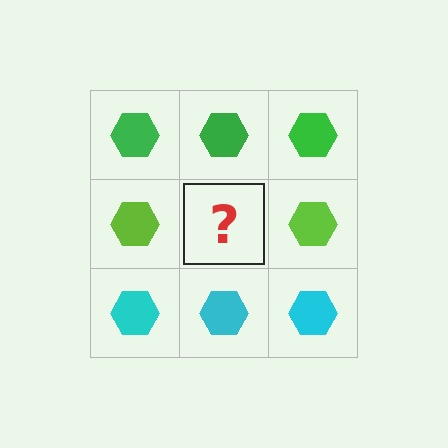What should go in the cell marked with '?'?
The missing cell should contain a lime hexagon.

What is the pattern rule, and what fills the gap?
The rule is that each row has a consistent color. The gap should be filled with a lime hexagon.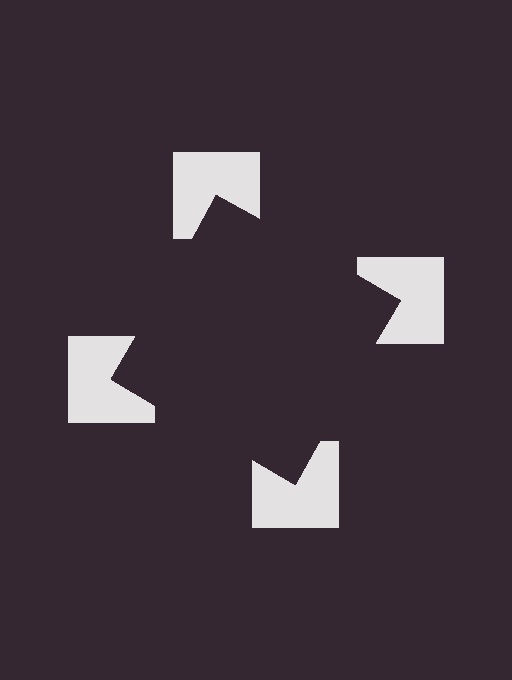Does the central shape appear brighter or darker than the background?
It typically appears slightly darker than the background, even though no actual brightness change is drawn.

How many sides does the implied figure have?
4 sides.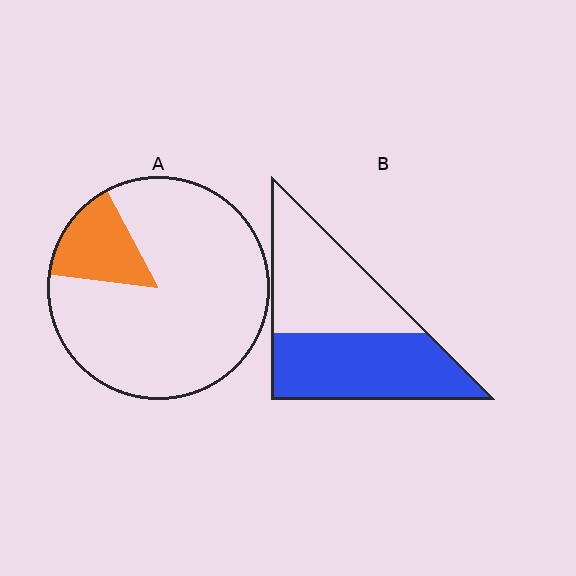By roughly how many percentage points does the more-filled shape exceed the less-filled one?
By roughly 35 percentage points (B over A).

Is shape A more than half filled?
No.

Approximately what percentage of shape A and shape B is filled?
A is approximately 15% and B is approximately 50%.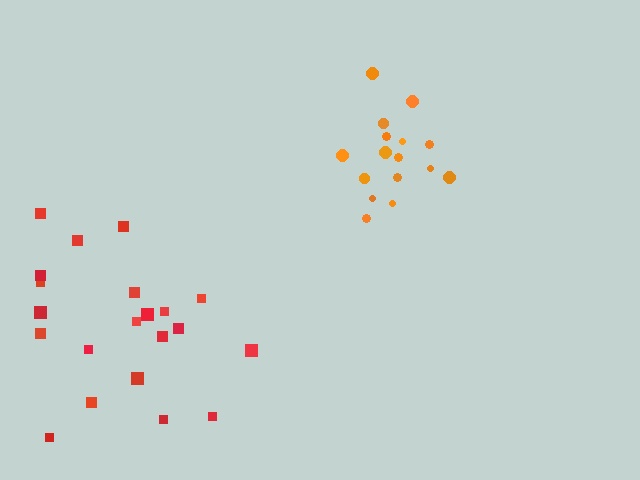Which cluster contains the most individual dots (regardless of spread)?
Red (21).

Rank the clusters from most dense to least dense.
orange, red.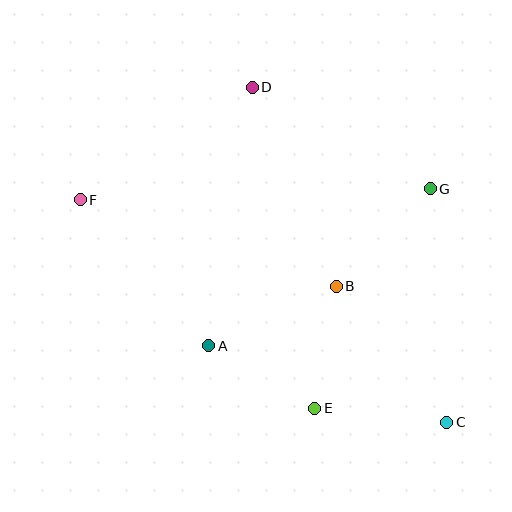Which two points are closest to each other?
Points A and E are closest to each other.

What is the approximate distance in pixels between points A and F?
The distance between A and F is approximately 195 pixels.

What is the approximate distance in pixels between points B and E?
The distance between B and E is approximately 124 pixels.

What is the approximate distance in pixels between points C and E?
The distance between C and E is approximately 133 pixels.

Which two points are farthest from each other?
Points C and F are farthest from each other.